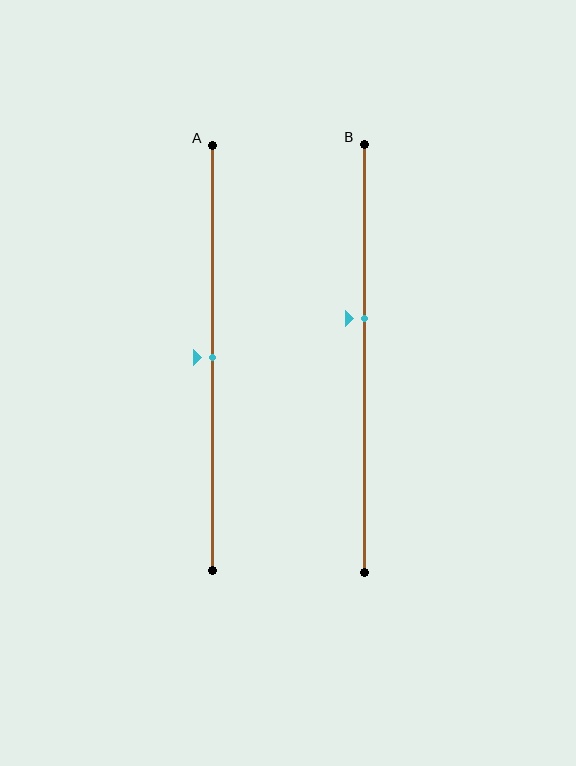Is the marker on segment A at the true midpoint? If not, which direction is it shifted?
Yes, the marker on segment A is at the true midpoint.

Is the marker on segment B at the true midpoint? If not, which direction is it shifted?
No, the marker on segment B is shifted upward by about 9% of the segment length.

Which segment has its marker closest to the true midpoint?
Segment A has its marker closest to the true midpoint.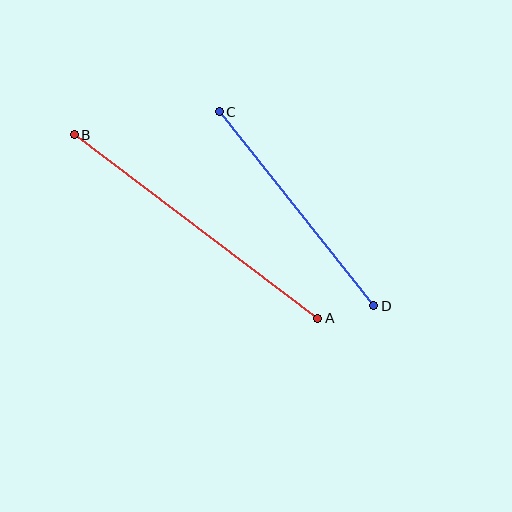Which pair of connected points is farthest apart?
Points A and B are farthest apart.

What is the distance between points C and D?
The distance is approximately 248 pixels.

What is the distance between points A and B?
The distance is approximately 305 pixels.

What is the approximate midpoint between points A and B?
The midpoint is at approximately (196, 227) pixels.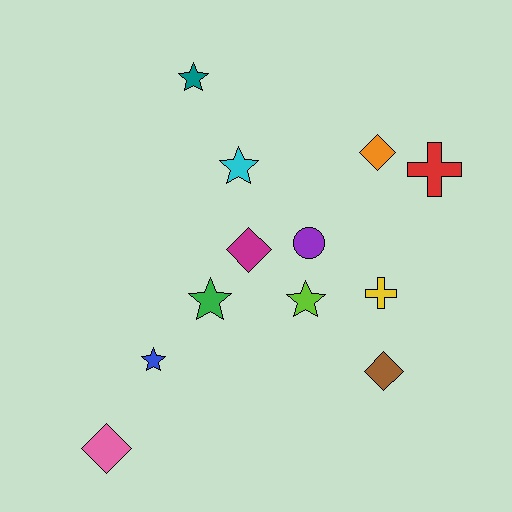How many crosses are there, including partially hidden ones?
There are 2 crosses.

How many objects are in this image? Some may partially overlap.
There are 12 objects.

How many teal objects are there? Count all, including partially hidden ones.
There is 1 teal object.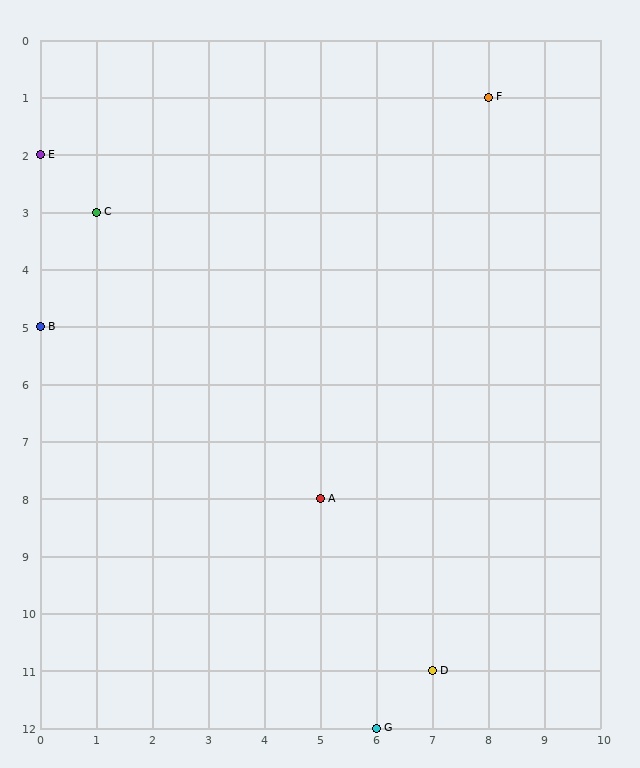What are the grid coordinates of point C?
Point C is at grid coordinates (1, 3).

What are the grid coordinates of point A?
Point A is at grid coordinates (5, 8).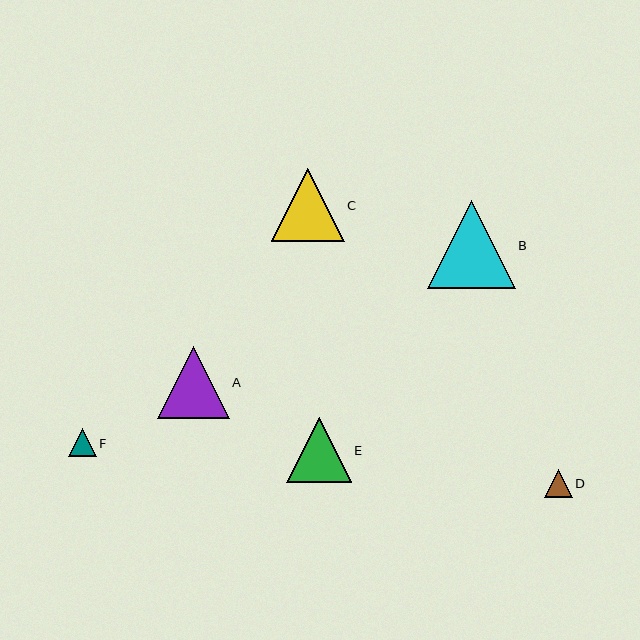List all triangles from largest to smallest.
From largest to smallest: B, C, A, E, F, D.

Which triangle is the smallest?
Triangle D is the smallest with a size of approximately 28 pixels.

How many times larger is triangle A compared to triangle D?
Triangle A is approximately 2.6 times the size of triangle D.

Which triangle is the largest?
Triangle B is the largest with a size of approximately 88 pixels.